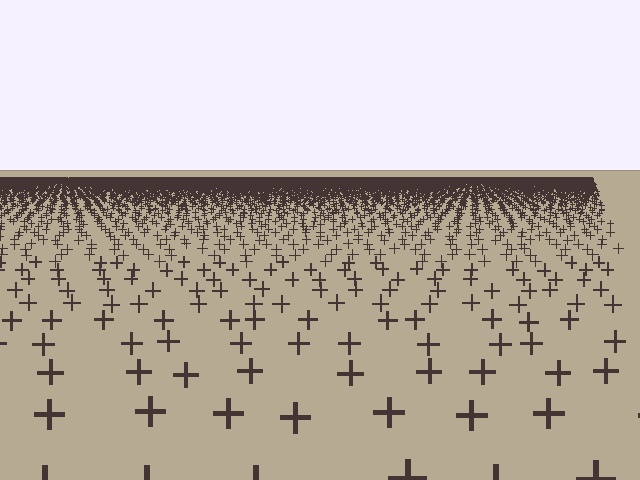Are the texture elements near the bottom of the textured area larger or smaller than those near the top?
Larger. Near the bottom, elements are closer to the viewer and appear at a bigger on-screen size.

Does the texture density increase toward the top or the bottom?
Density increases toward the top.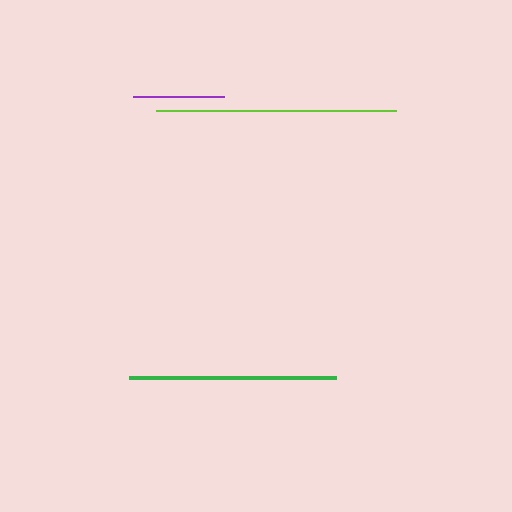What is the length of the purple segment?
The purple segment is approximately 91 pixels long.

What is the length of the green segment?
The green segment is approximately 207 pixels long.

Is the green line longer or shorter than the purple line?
The green line is longer than the purple line.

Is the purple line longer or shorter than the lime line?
The lime line is longer than the purple line.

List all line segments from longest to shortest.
From longest to shortest: lime, green, purple.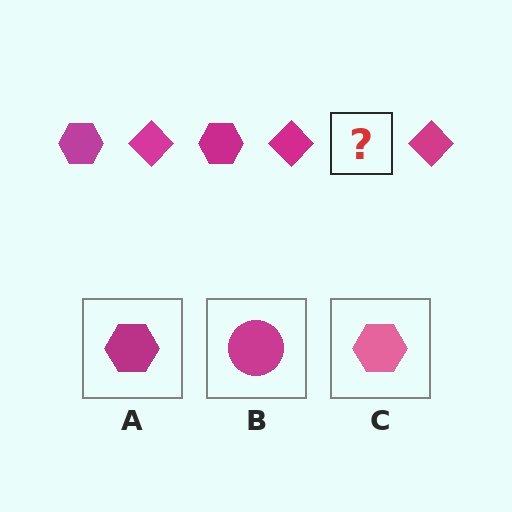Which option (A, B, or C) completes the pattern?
A.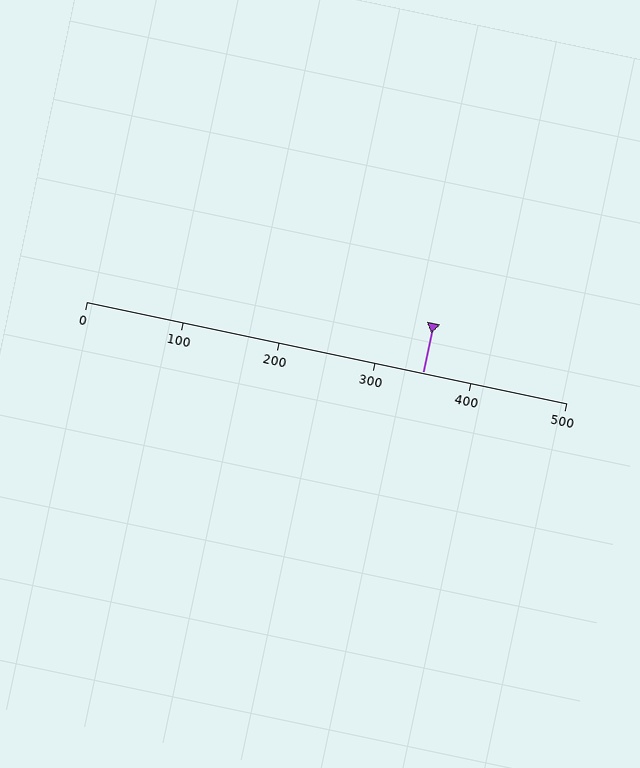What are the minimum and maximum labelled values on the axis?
The axis runs from 0 to 500.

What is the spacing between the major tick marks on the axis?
The major ticks are spaced 100 apart.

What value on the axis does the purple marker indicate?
The marker indicates approximately 350.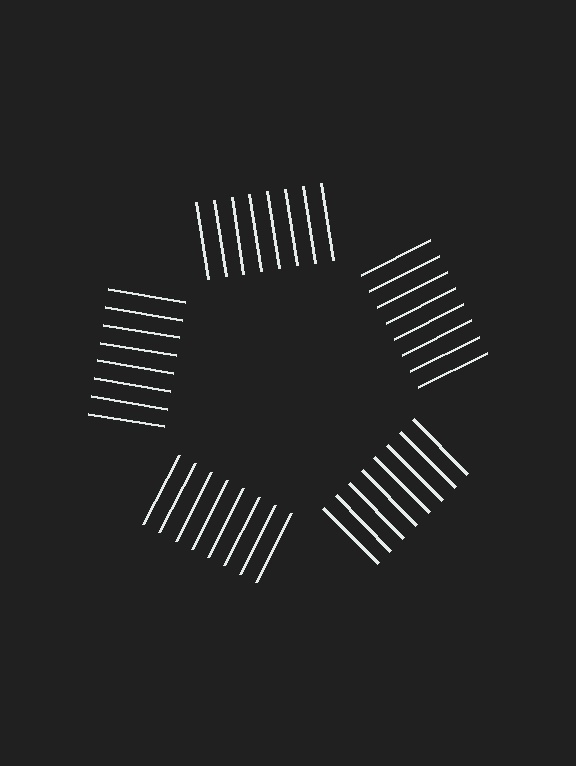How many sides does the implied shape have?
5 sides — the line-ends trace a pentagon.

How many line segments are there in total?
40 — 8 along each of the 5 edges.